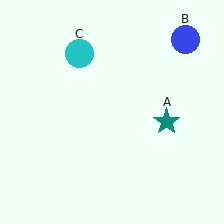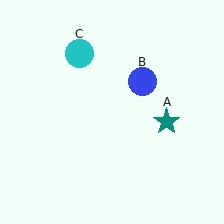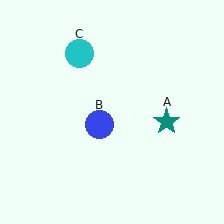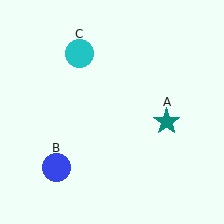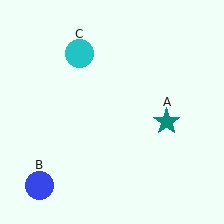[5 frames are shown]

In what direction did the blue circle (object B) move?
The blue circle (object B) moved down and to the left.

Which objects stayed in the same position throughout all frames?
Teal star (object A) and cyan circle (object C) remained stationary.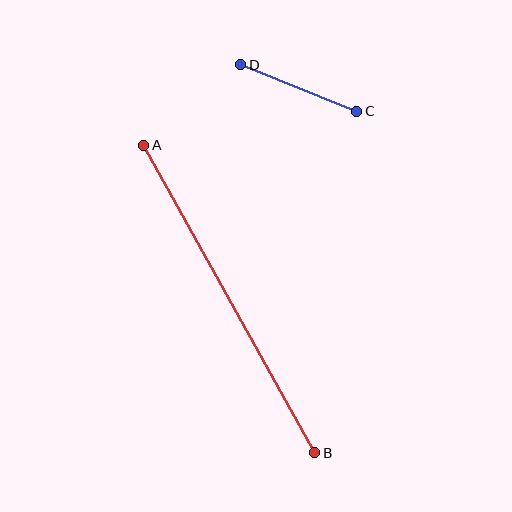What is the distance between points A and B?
The distance is approximately 352 pixels.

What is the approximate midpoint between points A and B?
The midpoint is at approximately (229, 299) pixels.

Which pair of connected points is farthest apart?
Points A and B are farthest apart.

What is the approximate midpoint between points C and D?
The midpoint is at approximately (299, 88) pixels.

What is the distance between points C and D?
The distance is approximately 125 pixels.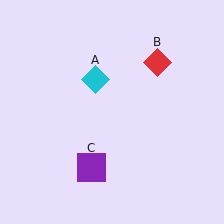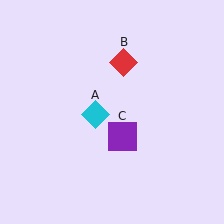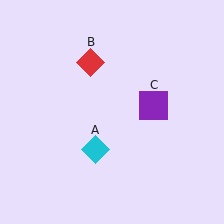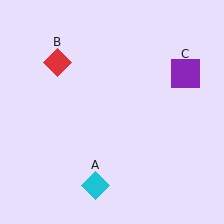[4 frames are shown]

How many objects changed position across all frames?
3 objects changed position: cyan diamond (object A), red diamond (object B), purple square (object C).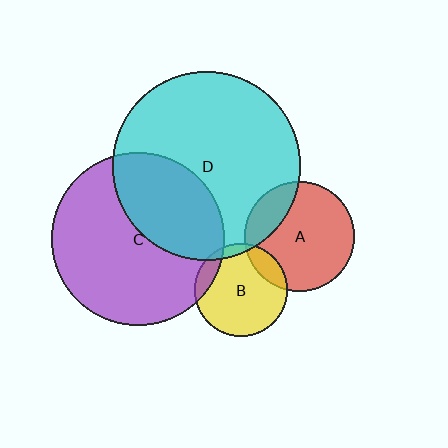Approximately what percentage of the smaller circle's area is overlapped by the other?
Approximately 5%.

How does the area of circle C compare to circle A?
Approximately 2.5 times.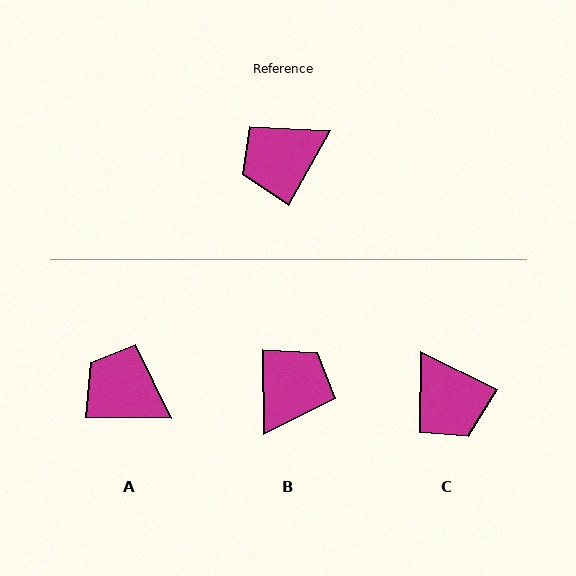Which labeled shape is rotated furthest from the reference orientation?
B, about 150 degrees away.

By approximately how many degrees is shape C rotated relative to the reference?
Approximately 92 degrees counter-clockwise.